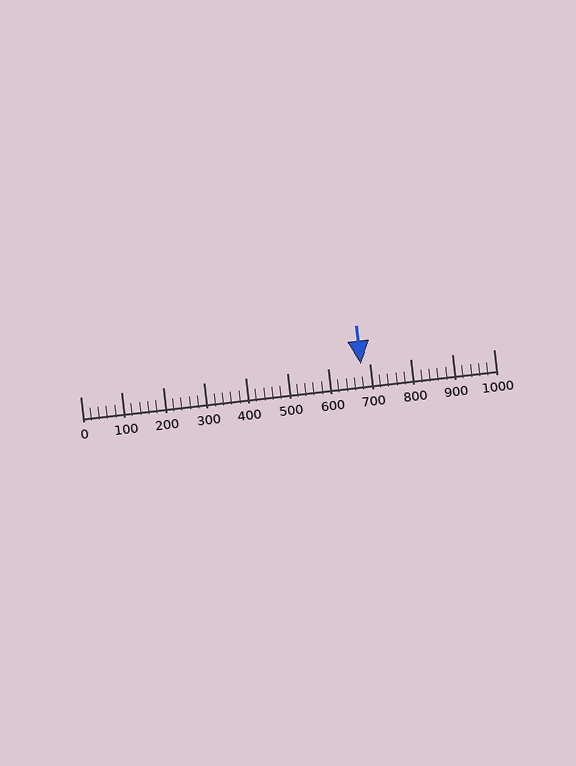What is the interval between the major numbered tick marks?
The major tick marks are spaced 100 units apart.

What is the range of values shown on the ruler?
The ruler shows values from 0 to 1000.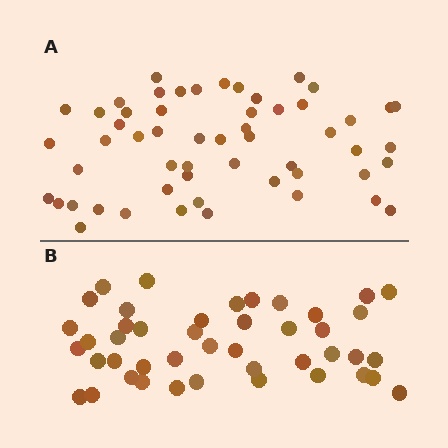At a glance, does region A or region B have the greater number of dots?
Region A (the top region) has more dots.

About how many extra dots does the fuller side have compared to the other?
Region A has roughly 12 or so more dots than region B.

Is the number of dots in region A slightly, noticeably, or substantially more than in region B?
Region A has noticeably more, but not dramatically so. The ratio is roughly 1.2 to 1.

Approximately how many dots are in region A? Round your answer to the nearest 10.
About 60 dots. (The exact count is 55, which rounds to 60.)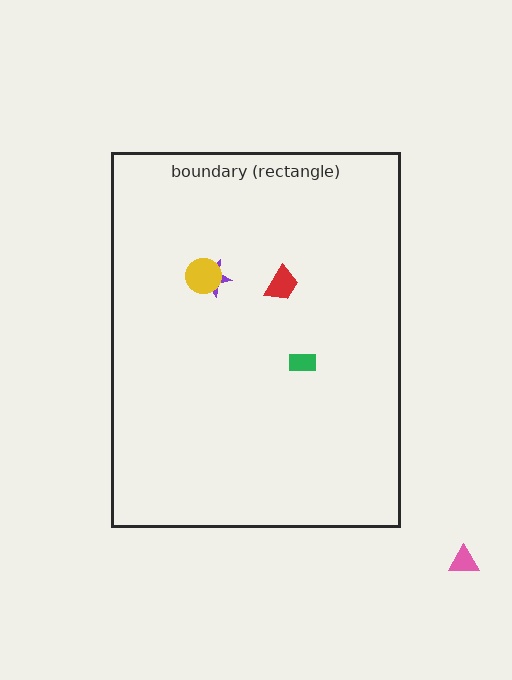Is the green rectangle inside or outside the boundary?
Inside.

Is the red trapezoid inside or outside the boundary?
Inside.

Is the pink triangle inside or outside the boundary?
Outside.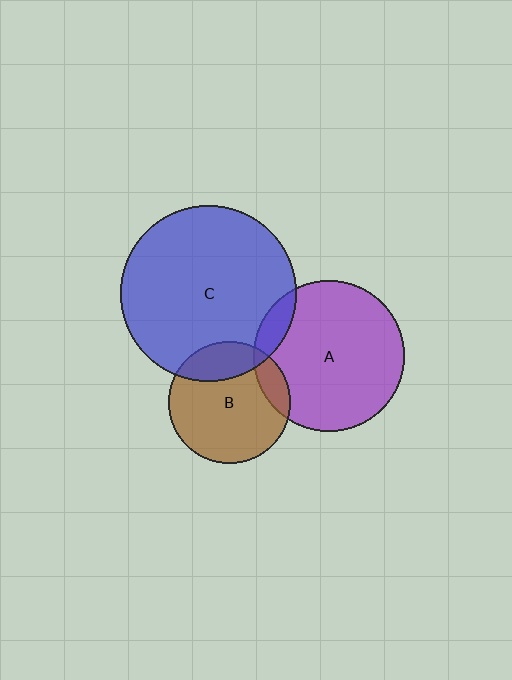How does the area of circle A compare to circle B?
Approximately 1.5 times.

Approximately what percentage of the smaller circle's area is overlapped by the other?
Approximately 10%.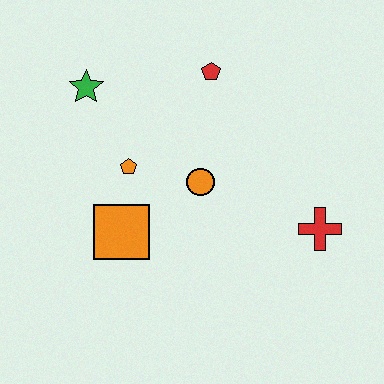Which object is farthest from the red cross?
The green star is farthest from the red cross.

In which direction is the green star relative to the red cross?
The green star is to the left of the red cross.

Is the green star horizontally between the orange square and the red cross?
No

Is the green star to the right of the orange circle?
No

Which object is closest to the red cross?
The orange circle is closest to the red cross.